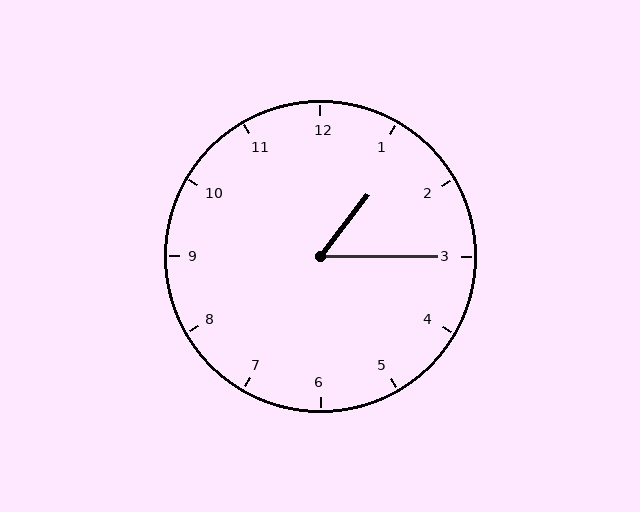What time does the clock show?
1:15.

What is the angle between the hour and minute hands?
Approximately 52 degrees.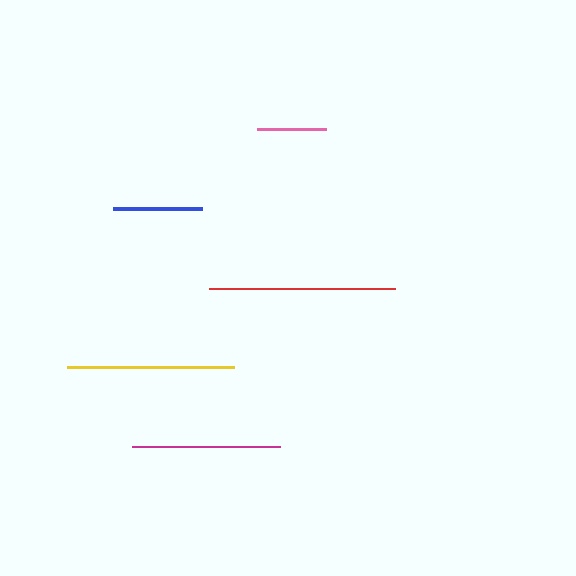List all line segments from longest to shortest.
From longest to shortest: red, yellow, magenta, blue, pink.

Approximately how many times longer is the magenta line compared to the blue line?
The magenta line is approximately 1.7 times the length of the blue line.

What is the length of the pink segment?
The pink segment is approximately 69 pixels long.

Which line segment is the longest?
The red line is the longest at approximately 186 pixels.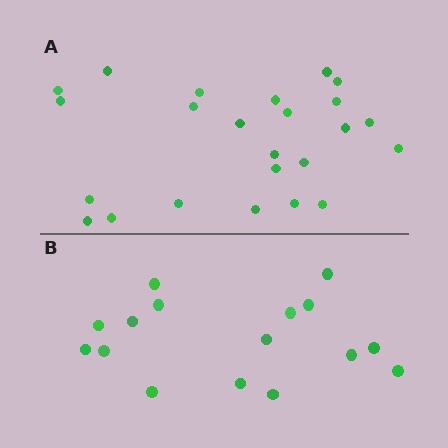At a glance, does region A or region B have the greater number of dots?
Region A (the top region) has more dots.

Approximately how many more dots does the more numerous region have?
Region A has roughly 8 or so more dots than region B.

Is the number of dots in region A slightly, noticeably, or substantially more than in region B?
Region A has substantially more. The ratio is roughly 1.5 to 1.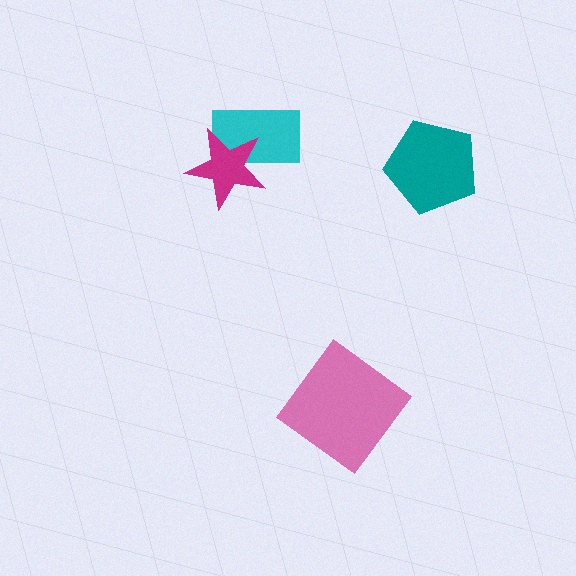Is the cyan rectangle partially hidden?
Yes, it is partially covered by another shape.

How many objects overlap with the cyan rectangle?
1 object overlaps with the cyan rectangle.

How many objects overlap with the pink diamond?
0 objects overlap with the pink diamond.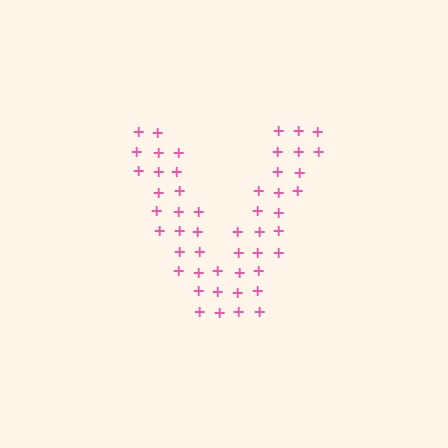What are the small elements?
The small elements are plus signs.